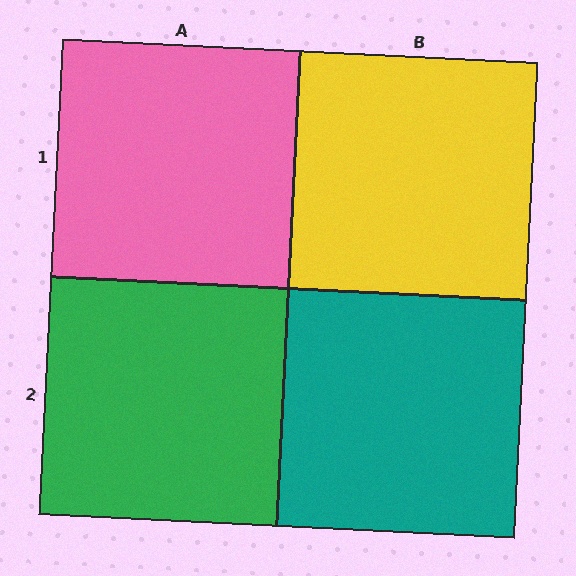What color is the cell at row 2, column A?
Green.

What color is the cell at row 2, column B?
Teal.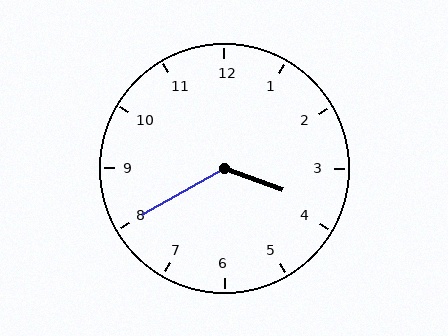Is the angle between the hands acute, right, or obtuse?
It is obtuse.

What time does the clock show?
3:40.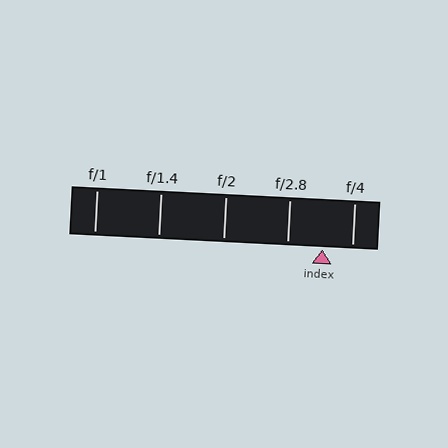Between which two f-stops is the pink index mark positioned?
The index mark is between f/2.8 and f/4.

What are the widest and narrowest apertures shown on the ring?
The widest aperture shown is f/1 and the narrowest is f/4.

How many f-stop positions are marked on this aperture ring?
There are 5 f-stop positions marked.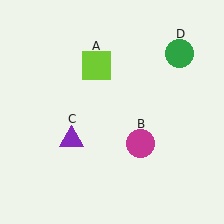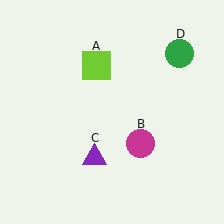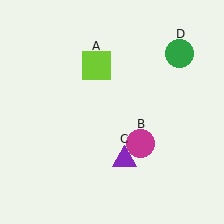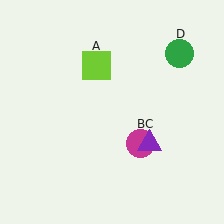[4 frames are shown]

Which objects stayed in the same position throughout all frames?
Lime square (object A) and magenta circle (object B) and green circle (object D) remained stationary.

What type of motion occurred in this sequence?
The purple triangle (object C) rotated counterclockwise around the center of the scene.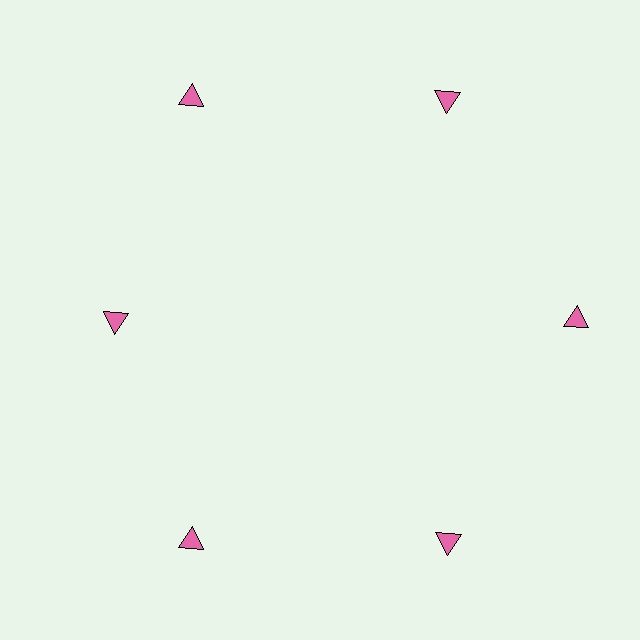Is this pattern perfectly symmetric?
No. The 6 pink triangles are arranged in a ring, but one element near the 9 o'clock position is pulled inward toward the center, breaking the 6-fold rotational symmetry.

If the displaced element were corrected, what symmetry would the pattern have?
It would have 6-fold rotational symmetry — the pattern would map onto itself every 60 degrees.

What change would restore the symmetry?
The symmetry would be restored by moving it outward, back onto the ring so that all 6 triangles sit at equal angles and equal distance from the center.